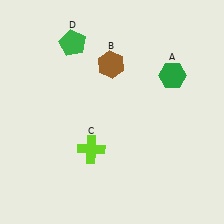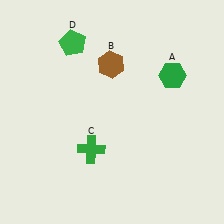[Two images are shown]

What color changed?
The cross (C) changed from lime in Image 1 to green in Image 2.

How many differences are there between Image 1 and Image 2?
There is 1 difference between the two images.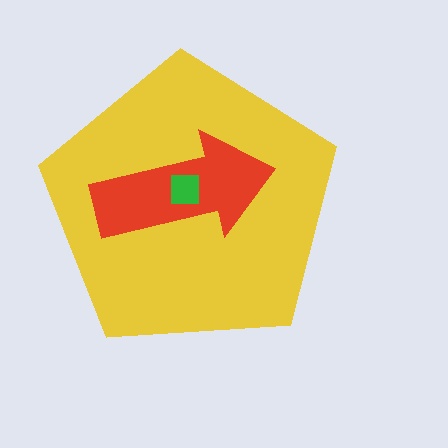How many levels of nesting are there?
3.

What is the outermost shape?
The yellow pentagon.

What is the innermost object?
The green square.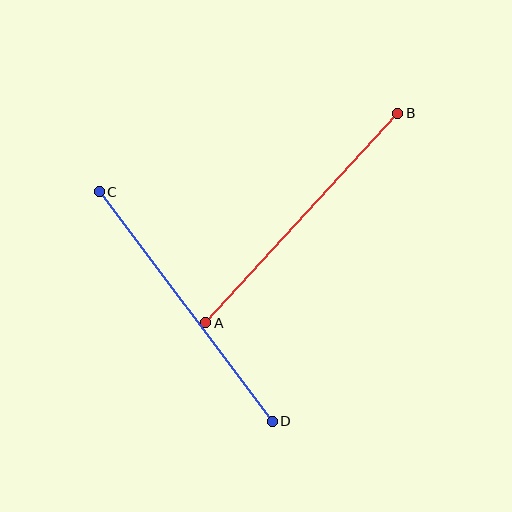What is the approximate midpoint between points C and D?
The midpoint is at approximately (186, 307) pixels.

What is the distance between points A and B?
The distance is approximately 284 pixels.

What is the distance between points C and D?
The distance is approximately 287 pixels.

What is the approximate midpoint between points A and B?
The midpoint is at approximately (302, 218) pixels.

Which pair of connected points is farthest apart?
Points C and D are farthest apart.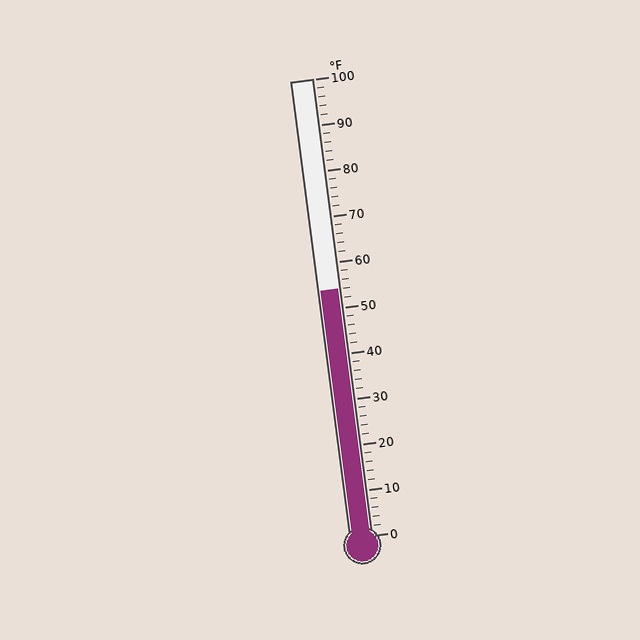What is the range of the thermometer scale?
The thermometer scale ranges from 0°F to 100°F.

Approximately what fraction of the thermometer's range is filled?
The thermometer is filled to approximately 55% of its range.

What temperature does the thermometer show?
The thermometer shows approximately 54°F.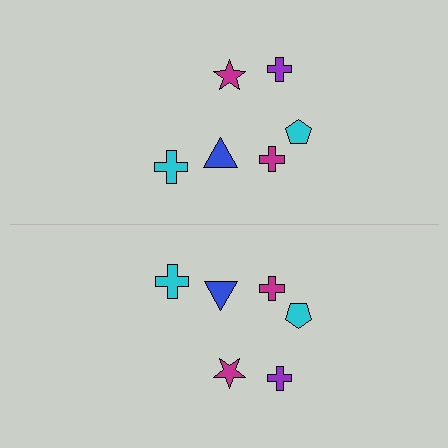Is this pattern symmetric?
Yes, this pattern has bilateral (reflection) symmetry.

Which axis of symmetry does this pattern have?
The pattern has a horizontal axis of symmetry running through the center of the image.